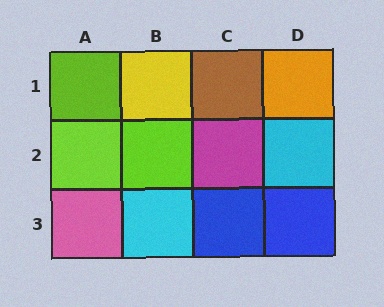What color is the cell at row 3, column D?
Blue.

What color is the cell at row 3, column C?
Blue.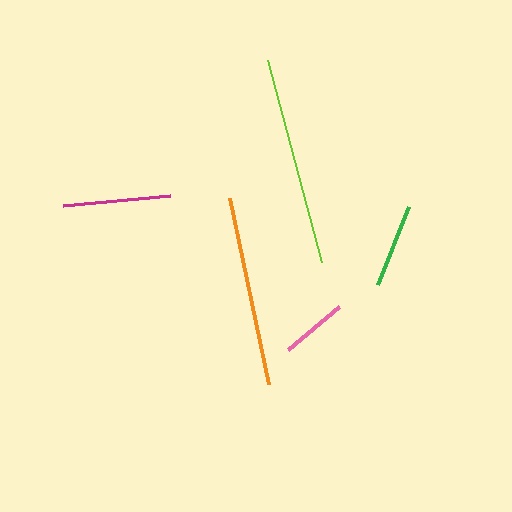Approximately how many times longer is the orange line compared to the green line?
The orange line is approximately 2.2 times the length of the green line.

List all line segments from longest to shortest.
From longest to shortest: lime, orange, magenta, green, pink.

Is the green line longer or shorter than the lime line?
The lime line is longer than the green line.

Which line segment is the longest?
The lime line is the longest at approximately 209 pixels.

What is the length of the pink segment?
The pink segment is approximately 67 pixels long.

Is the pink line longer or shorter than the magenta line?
The magenta line is longer than the pink line.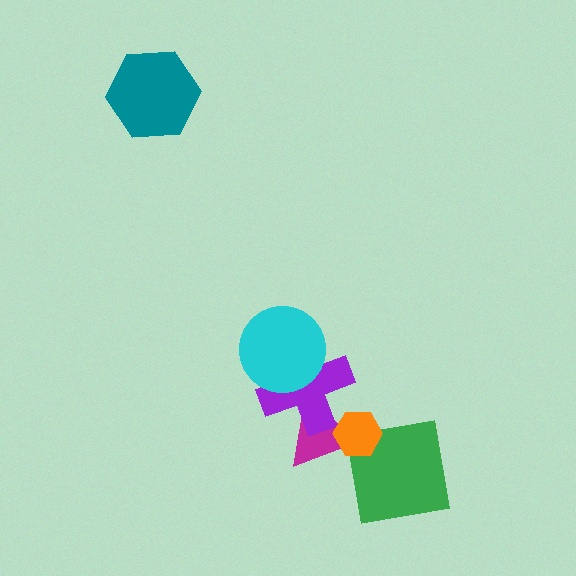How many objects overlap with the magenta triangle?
2 objects overlap with the magenta triangle.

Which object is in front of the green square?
The orange hexagon is in front of the green square.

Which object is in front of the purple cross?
The cyan circle is in front of the purple cross.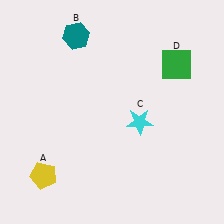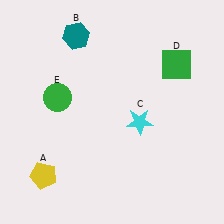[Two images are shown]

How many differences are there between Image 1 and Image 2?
There is 1 difference between the two images.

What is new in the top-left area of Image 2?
A green circle (E) was added in the top-left area of Image 2.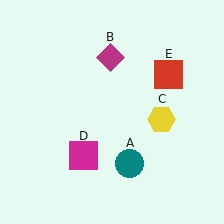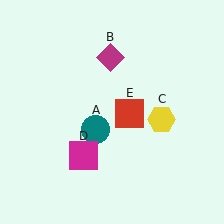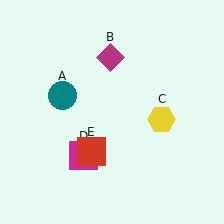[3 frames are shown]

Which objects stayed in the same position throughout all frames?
Magenta diamond (object B) and yellow hexagon (object C) and magenta square (object D) remained stationary.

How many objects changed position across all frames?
2 objects changed position: teal circle (object A), red square (object E).